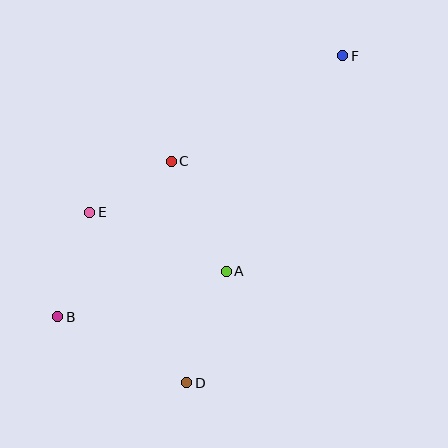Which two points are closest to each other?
Points C and E are closest to each other.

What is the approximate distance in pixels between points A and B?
The distance between A and B is approximately 175 pixels.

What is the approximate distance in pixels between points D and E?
The distance between D and E is approximately 196 pixels.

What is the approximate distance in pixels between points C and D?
The distance between C and D is approximately 222 pixels.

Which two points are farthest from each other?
Points B and F are farthest from each other.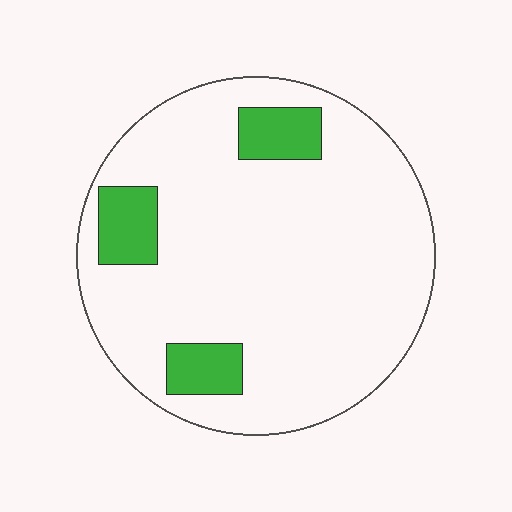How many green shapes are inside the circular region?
3.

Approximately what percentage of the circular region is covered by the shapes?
Approximately 15%.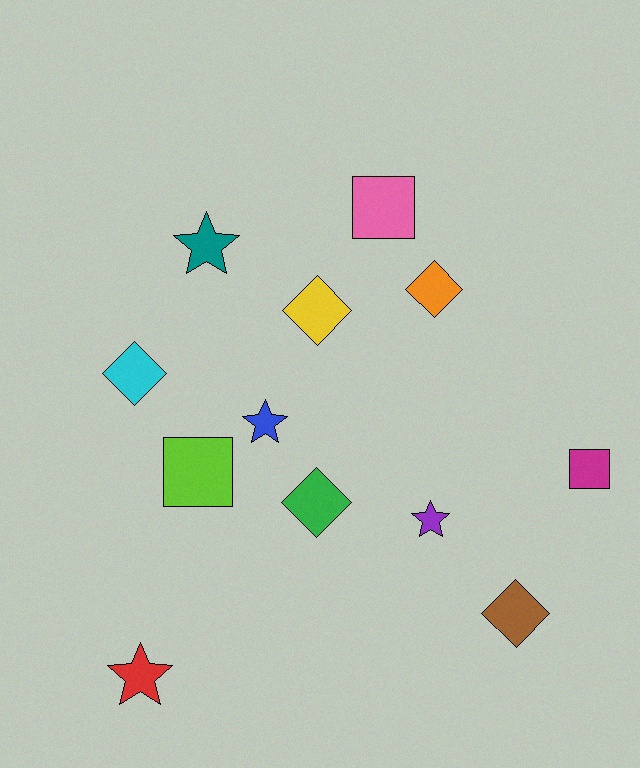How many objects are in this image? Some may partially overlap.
There are 12 objects.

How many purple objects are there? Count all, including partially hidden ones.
There is 1 purple object.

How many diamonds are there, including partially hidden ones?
There are 5 diamonds.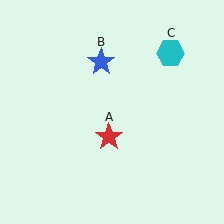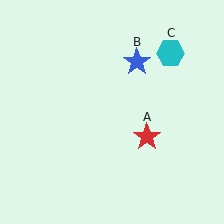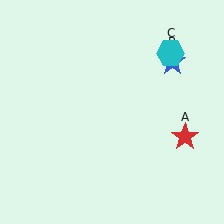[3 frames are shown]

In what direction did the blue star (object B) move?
The blue star (object B) moved right.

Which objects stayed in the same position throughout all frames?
Cyan hexagon (object C) remained stationary.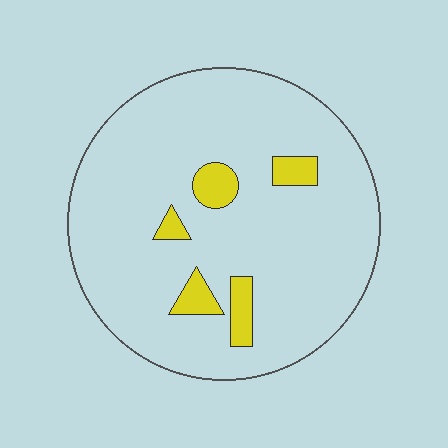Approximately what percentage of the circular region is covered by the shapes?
Approximately 10%.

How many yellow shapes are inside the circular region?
5.